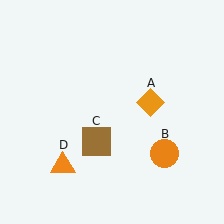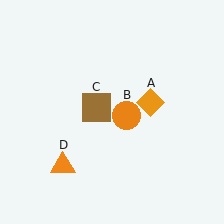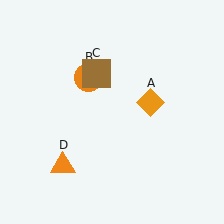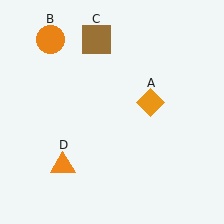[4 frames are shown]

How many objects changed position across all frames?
2 objects changed position: orange circle (object B), brown square (object C).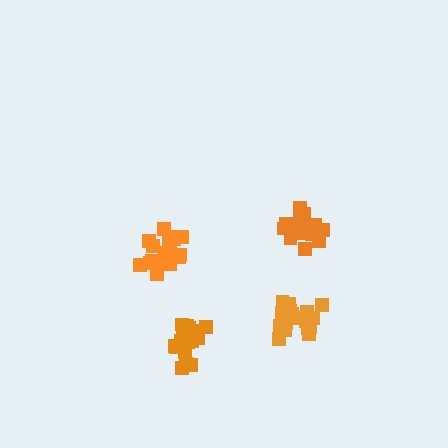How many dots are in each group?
Group 1: 19 dots, Group 2: 21 dots, Group 3: 19 dots, Group 4: 18 dots (77 total).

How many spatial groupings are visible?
There are 4 spatial groupings.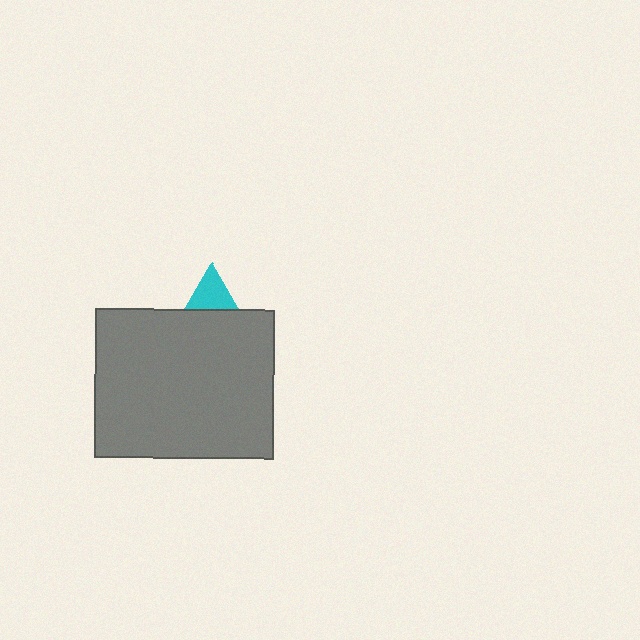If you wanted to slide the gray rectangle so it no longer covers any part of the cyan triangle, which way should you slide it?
Slide it down — that is the most direct way to separate the two shapes.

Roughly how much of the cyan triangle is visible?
A small part of it is visible (roughly 35%).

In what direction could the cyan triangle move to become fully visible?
The cyan triangle could move up. That would shift it out from behind the gray rectangle entirely.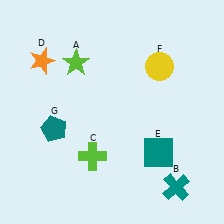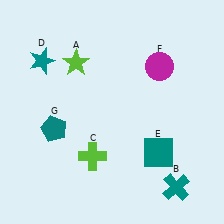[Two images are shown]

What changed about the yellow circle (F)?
In Image 1, F is yellow. In Image 2, it changed to magenta.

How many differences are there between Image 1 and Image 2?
There are 2 differences between the two images.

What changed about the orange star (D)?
In Image 1, D is orange. In Image 2, it changed to teal.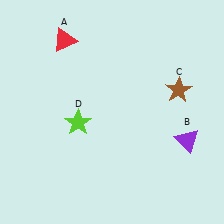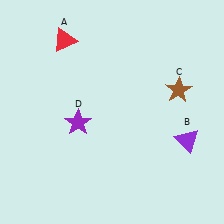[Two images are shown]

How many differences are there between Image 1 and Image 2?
There is 1 difference between the two images.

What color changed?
The star (D) changed from lime in Image 1 to purple in Image 2.